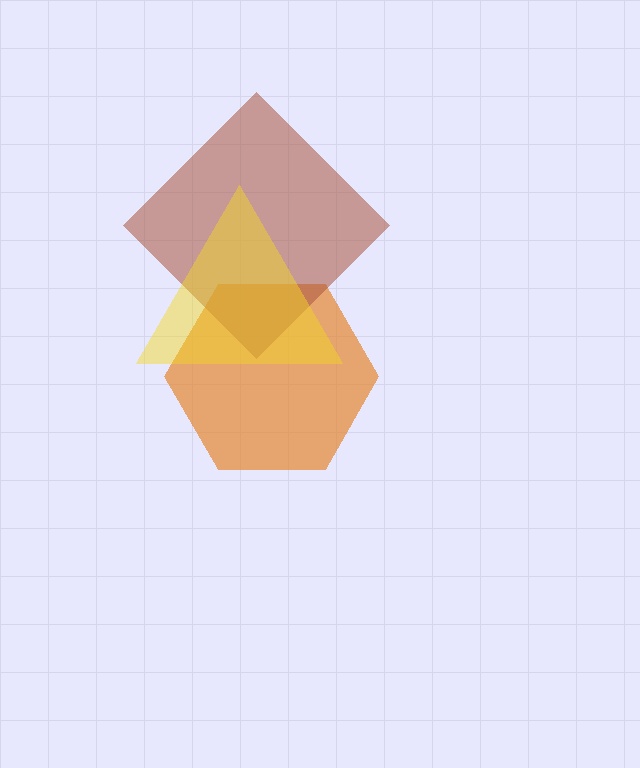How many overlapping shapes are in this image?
There are 3 overlapping shapes in the image.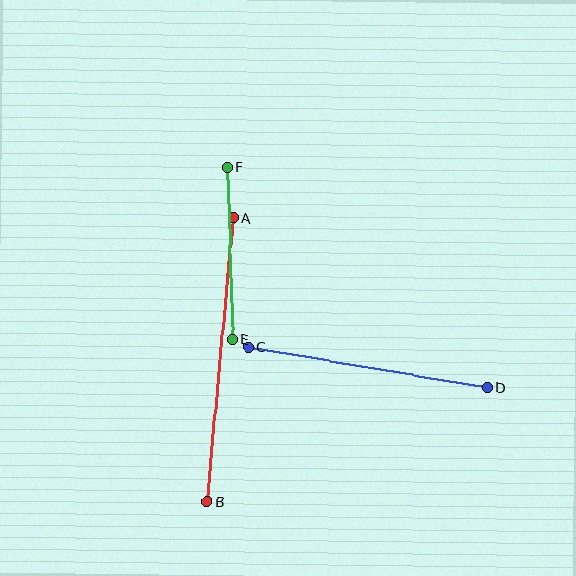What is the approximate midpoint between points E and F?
The midpoint is at approximately (230, 254) pixels.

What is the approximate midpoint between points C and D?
The midpoint is at approximately (368, 367) pixels.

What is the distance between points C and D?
The distance is approximately 242 pixels.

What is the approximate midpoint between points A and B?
The midpoint is at approximately (220, 360) pixels.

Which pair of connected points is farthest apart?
Points A and B are farthest apart.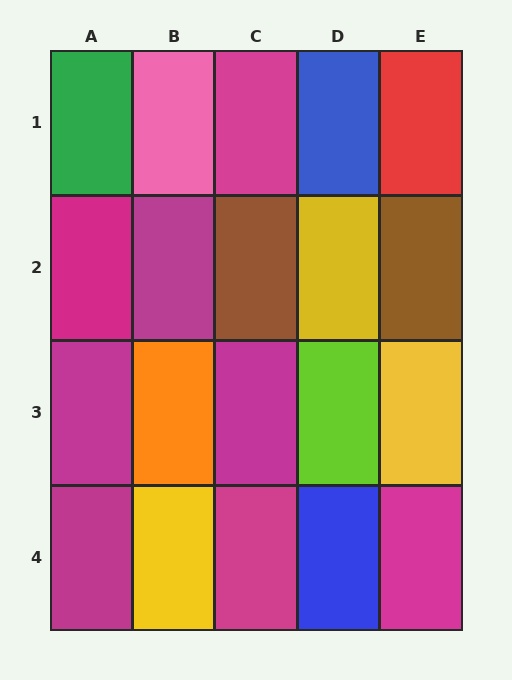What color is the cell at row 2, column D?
Yellow.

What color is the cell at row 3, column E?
Yellow.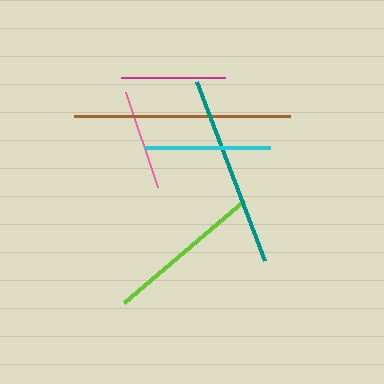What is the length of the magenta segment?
The magenta segment is approximately 104 pixels long.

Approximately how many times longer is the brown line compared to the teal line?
The brown line is approximately 1.1 times the length of the teal line.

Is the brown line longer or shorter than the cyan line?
The brown line is longer than the cyan line.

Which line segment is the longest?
The brown line is the longest at approximately 216 pixels.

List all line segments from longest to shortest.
From longest to shortest: brown, teal, lime, cyan, magenta, pink.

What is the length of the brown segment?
The brown segment is approximately 216 pixels long.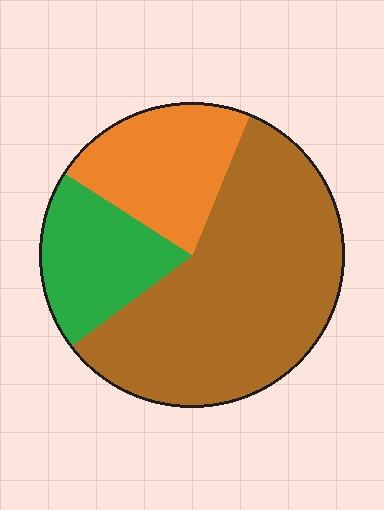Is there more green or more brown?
Brown.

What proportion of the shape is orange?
Orange takes up about one fifth (1/5) of the shape.